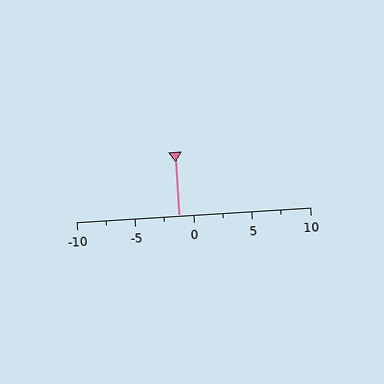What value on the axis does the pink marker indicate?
The marker indicates approximately -1.2.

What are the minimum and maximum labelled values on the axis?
The axis runs from -10 to 10.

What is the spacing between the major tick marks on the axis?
The major ticks are spaced 5 apart.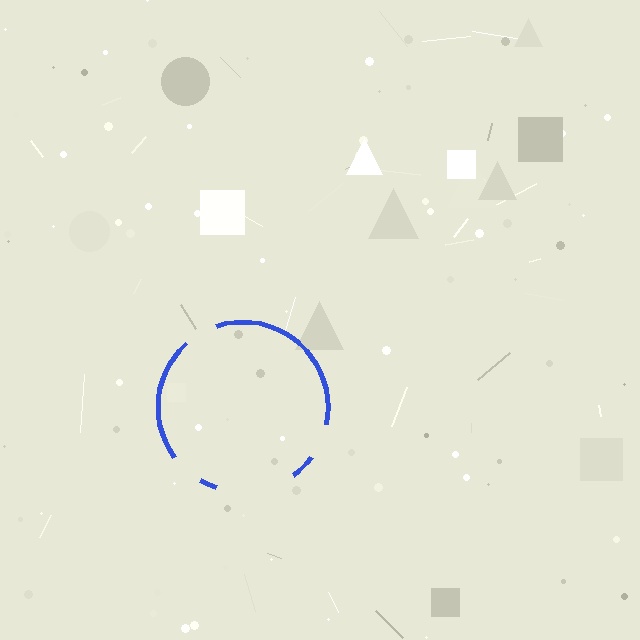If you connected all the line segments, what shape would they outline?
They would outline a circle.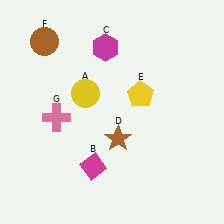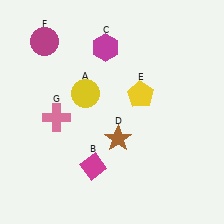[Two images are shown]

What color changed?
The circle (F) changed from brown in Image 1 to magenta in Image 2.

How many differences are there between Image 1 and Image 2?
There is 1 difference between the two images.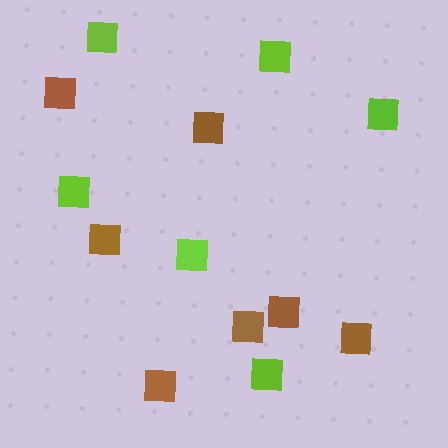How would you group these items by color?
There are 2 groups: one group of lime squares (6) and one group of brown squares (7).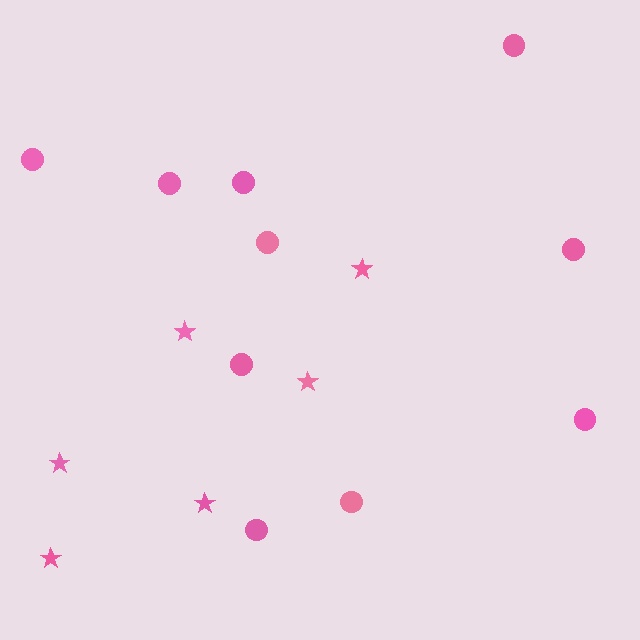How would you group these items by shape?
There are 2 groups: one group of circles (10) and one group of stars (6).